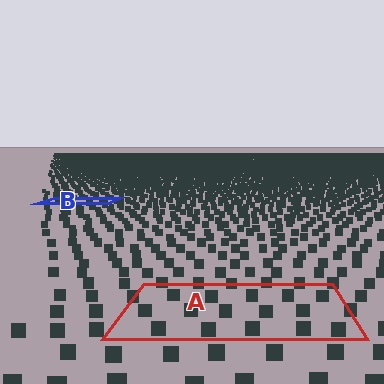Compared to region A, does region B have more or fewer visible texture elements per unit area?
Region B has more texture elements per unit area — they are packed more densely because it is farther away.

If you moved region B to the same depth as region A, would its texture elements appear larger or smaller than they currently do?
They would appear larger. At a closer depth, the same texture elements are projected at a bigger on-screen size.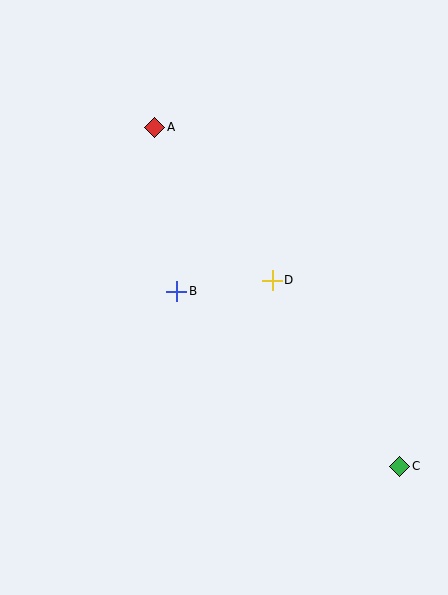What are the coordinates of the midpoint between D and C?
The midpoint between D and C is at (336, 373).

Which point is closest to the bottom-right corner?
Point C is closest to the bottom-right corner.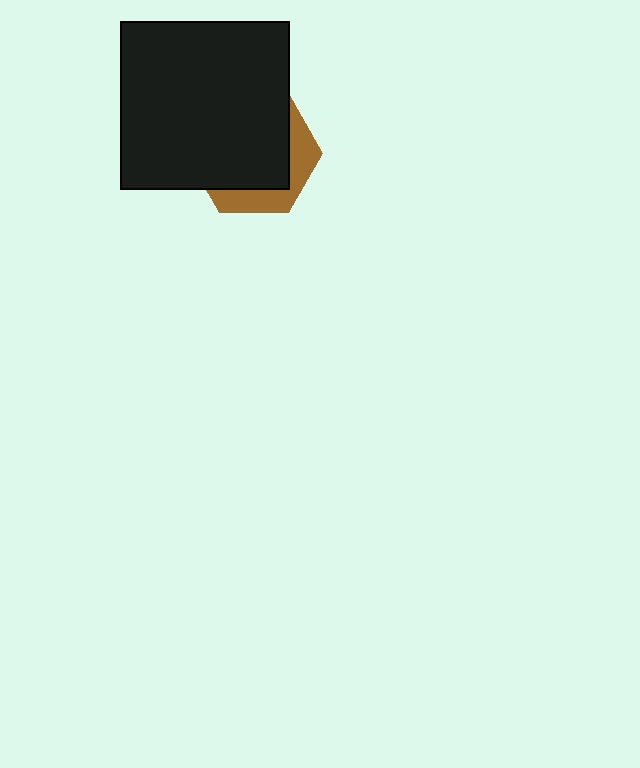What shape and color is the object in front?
The object in front is a black square.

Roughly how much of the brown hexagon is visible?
A small part of it is visible (roughly 31%).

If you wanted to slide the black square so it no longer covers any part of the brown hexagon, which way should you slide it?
Slide it toward the upper-left — that is the most direct way to separate the two shapes.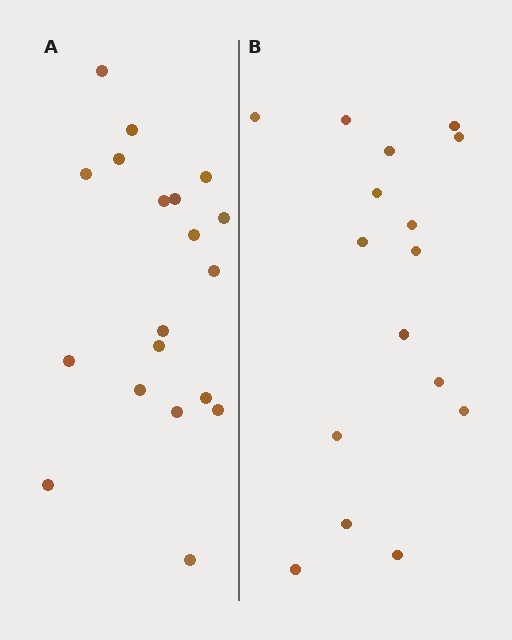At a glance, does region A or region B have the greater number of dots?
Region A (the left region) has more dots.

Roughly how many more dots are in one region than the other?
Region A has just a few more — roughly 2 or 3 more dots than region B.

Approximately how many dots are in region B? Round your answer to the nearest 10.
About 20 dots. (The exact count is 16, which rounds to 20.)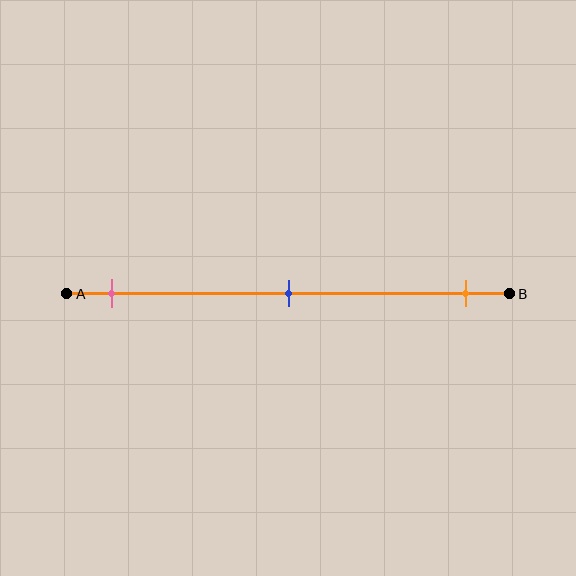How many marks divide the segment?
There are 3 marks dividing the segment.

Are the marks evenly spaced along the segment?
Yes, the marks are approximately evenly spaced.